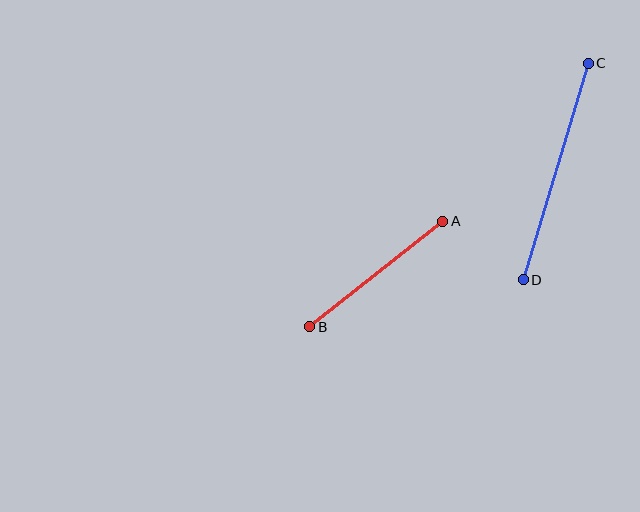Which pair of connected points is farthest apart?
Points C and D are farthest apart.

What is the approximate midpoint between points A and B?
The midpoint is at approximately (376, 274) pixels.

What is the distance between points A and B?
The distance is approximately 169 pixels.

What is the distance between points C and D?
The distance is approximately 226 pixels.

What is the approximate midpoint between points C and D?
The midpoint is at approximately (556, 172) pixels.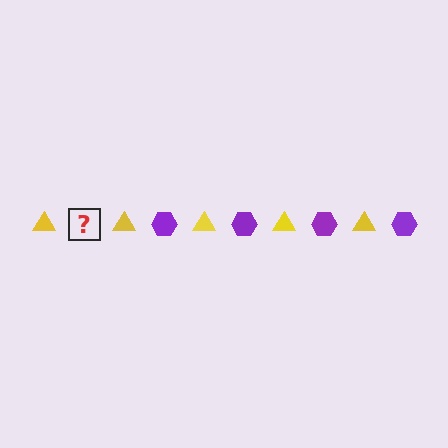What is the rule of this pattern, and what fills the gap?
The rule is that the pattern alternates between yellow triangle and purple hexagon. The gap should be filled with a purple hexagon.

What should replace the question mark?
The question mark should be replaced with a purple hexagon.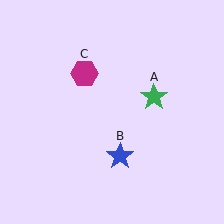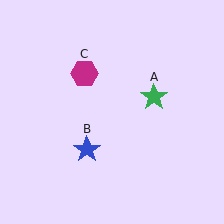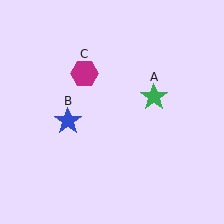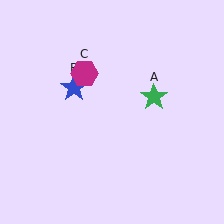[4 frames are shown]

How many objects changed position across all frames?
1 object changed position: blue star (object B).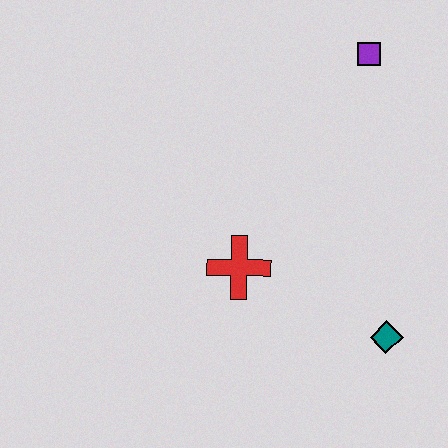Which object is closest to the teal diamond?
The red cross is closest to the teal diamond.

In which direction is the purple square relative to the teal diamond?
The purple square is above the teal diamond.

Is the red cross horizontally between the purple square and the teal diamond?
No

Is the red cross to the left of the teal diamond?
Yes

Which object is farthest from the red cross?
The purple square is farthest from the red cross.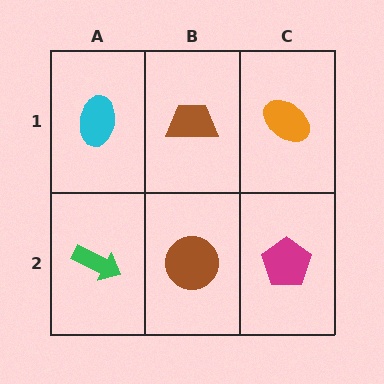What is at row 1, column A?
A cyan ellipse.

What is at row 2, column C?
A magenta pentagon.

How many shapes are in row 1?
3 shapes.